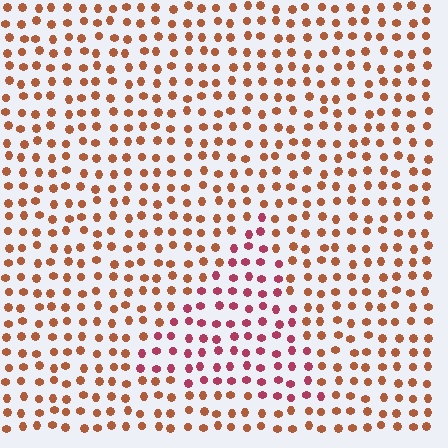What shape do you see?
I see a triangle.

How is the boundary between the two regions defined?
The boundary is defined purely by a slight shift in hue (about 36 degrees). Spacing, size, and orientation are identical on both sides.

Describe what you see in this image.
The image is filled with small brown elements in a uniform arrangement. A triangle-shaped region is visible where the elements are tinted to a slightly different hue, forming a subtle color boundary.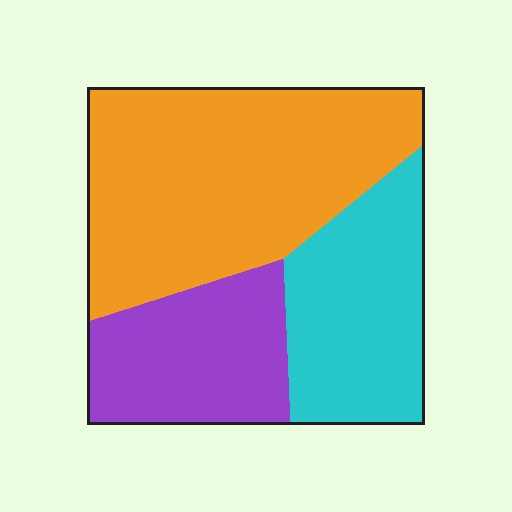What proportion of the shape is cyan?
Cyan takes up about one quarter (1/4) of the shape.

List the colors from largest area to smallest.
From largest to smallest: orange, cyan, purple.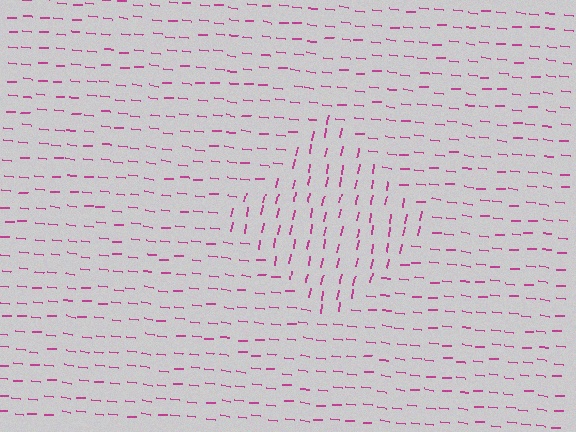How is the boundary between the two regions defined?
The boundary is defined purely by a change in line orientation (approximately 84 degrees difference). All lines are the same color and thickness.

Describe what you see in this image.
The image is filled with small magenta line segments. A diamond region in the image has lines oriented differently from the surrounding lines, creating a visible texture boundary.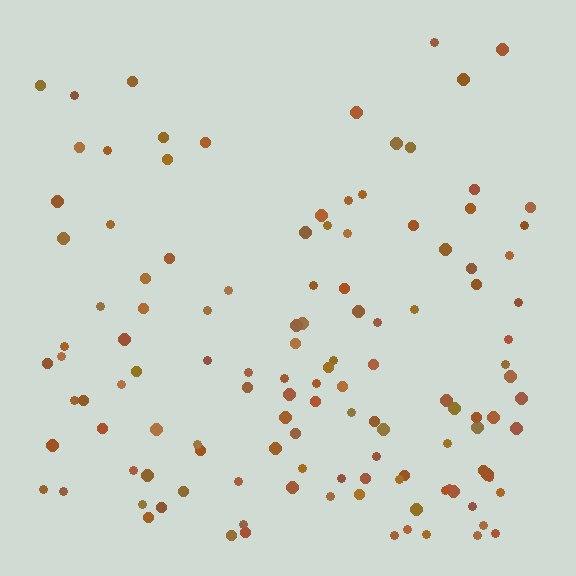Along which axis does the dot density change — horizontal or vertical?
Vertical.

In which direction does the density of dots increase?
From top to bottom, with the bottom side densest.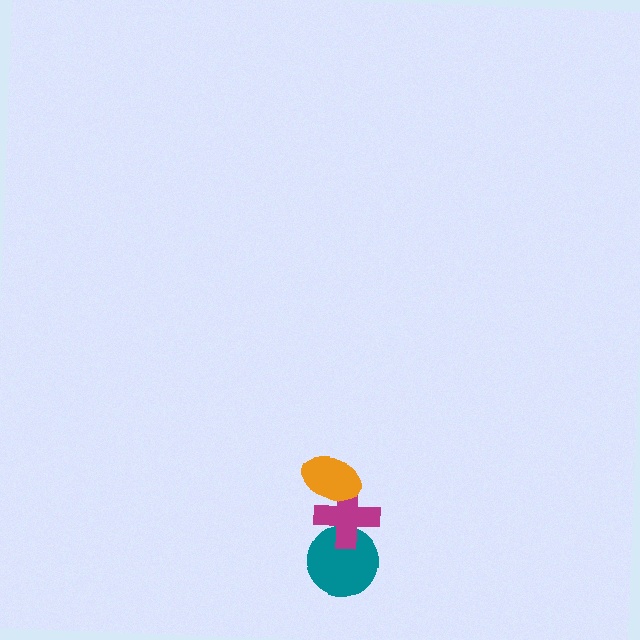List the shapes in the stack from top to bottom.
From top to bottom: the orange ellipse, the magenta cross, the teal circle.